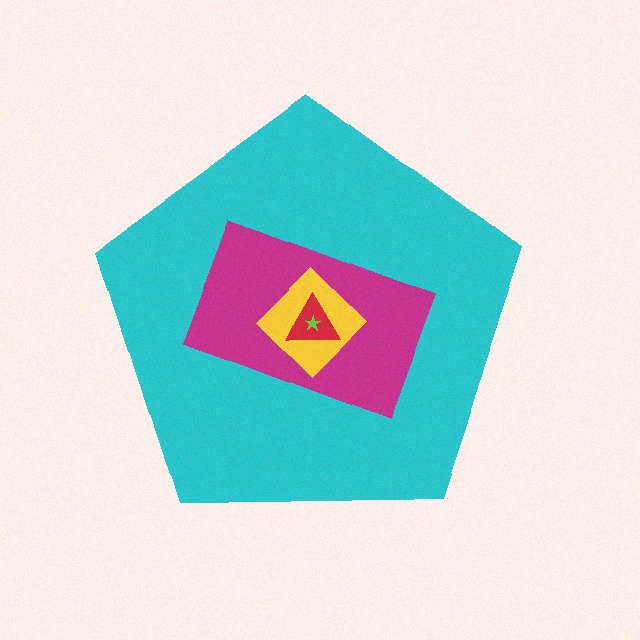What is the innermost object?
The lime star.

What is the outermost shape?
The cyan pentagon.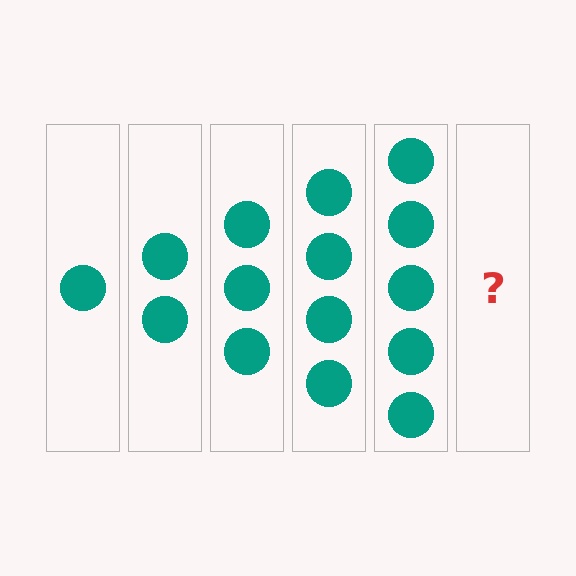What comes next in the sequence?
The next element should be 6 circles.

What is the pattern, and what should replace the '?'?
The pattern is that each step adds one more circle. The '?' should be 6 circles.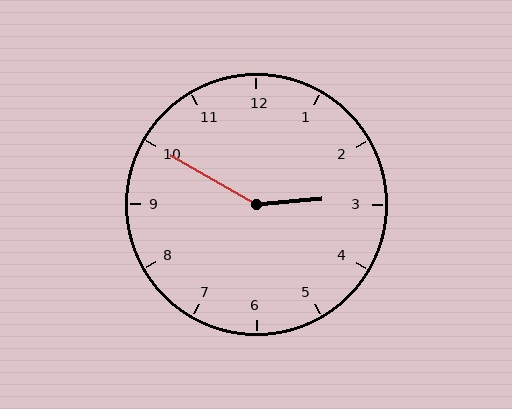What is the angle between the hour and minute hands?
Approximately 145 degrees.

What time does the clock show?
2:50.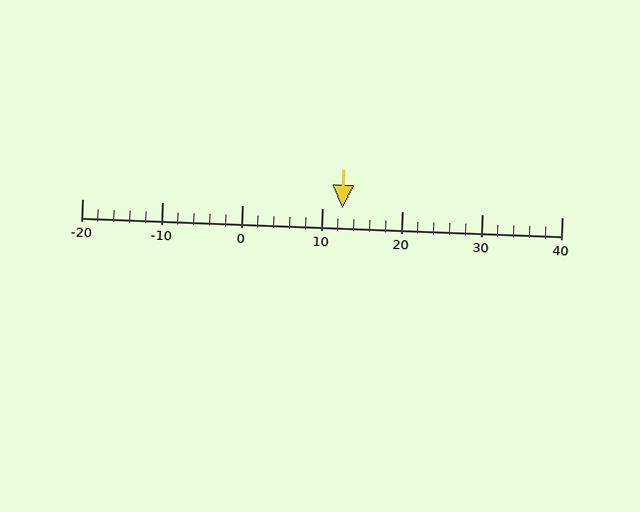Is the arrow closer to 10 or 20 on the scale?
The arrow is closer to 10.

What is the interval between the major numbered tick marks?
The major tick marks are spaced 10 units apart.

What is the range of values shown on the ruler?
The ruler shows values from -20 to 40.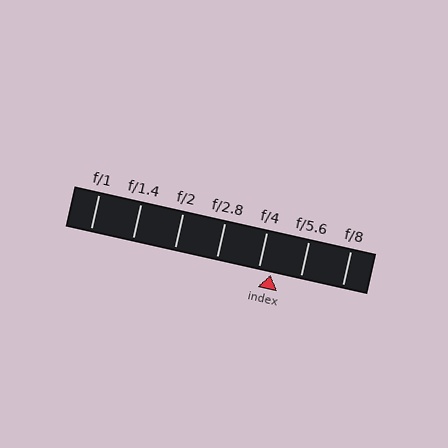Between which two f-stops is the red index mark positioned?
The index mark is between f/4 and f/5.6.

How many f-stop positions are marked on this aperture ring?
There are 7 f-stop positions marked.